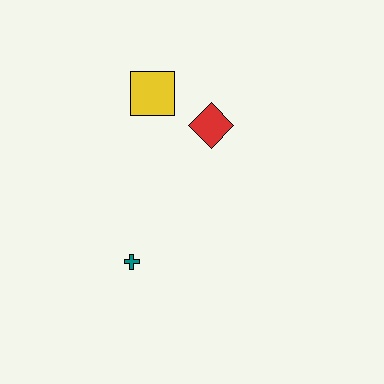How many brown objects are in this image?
There are no brown objects.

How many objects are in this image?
There are 3 objects.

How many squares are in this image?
There is 1 square.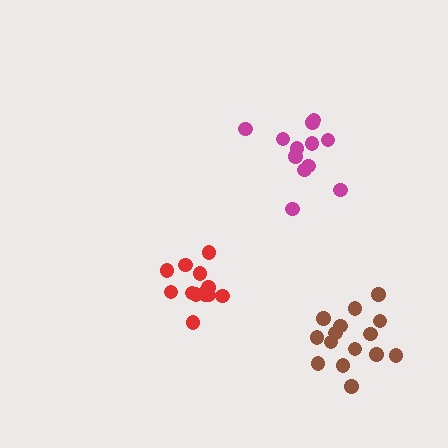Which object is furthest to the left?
The red cluster is leftmost.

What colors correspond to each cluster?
The clusters are colored: brown, magenta, red.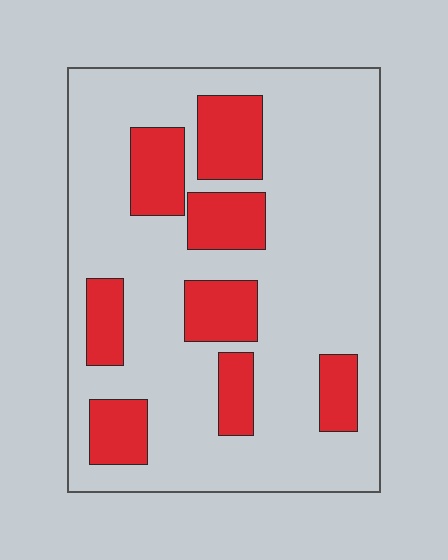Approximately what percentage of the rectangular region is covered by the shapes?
Approximately 25%.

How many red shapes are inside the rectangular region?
8.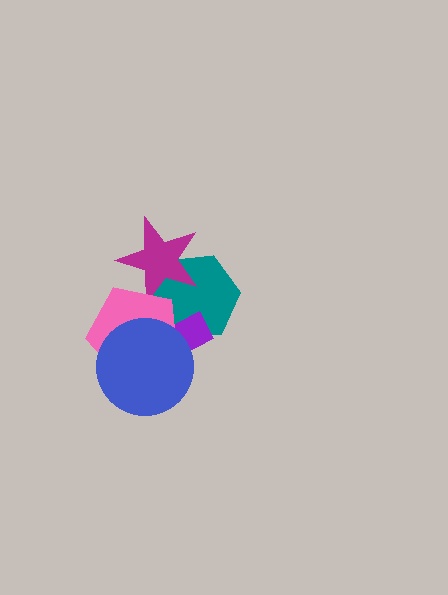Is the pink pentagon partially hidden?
Yes, it is partially covered by another shape.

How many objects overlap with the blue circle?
2 objects overlap with the blue circle.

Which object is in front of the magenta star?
The pink pentagon is in front of the magenta star.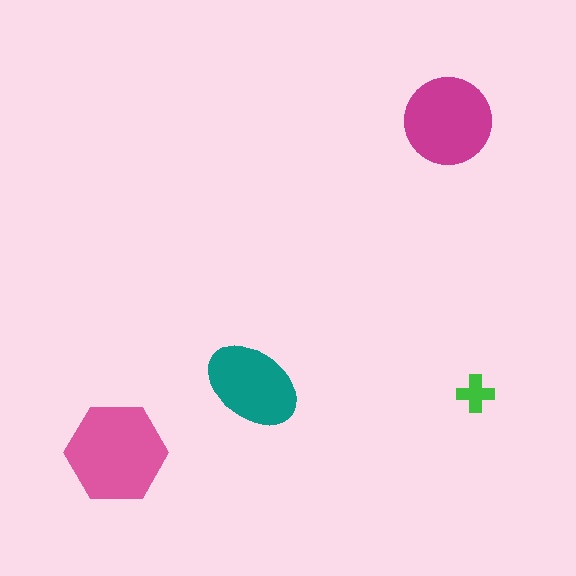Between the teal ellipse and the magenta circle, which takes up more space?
The magenta circle.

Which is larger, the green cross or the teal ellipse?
The teal ellipse.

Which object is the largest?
The pink hexagon.